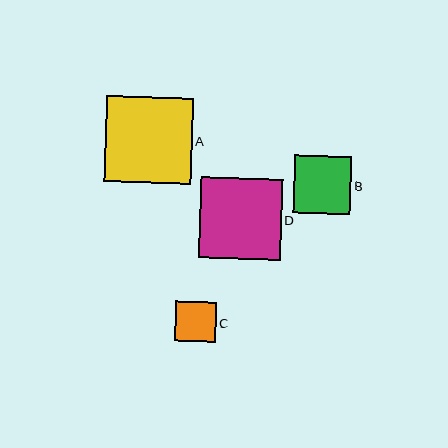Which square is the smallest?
Square C is the smallest with a size of approximately 40 pixels.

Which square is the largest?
Square A is the largest with a size of approximately 86 pixels.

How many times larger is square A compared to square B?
Square A is approximately 1.5 times the size of square B.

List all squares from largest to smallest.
From largest to smallest: A, D, B, C.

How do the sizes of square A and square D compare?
Square A and square D are approximately the same size.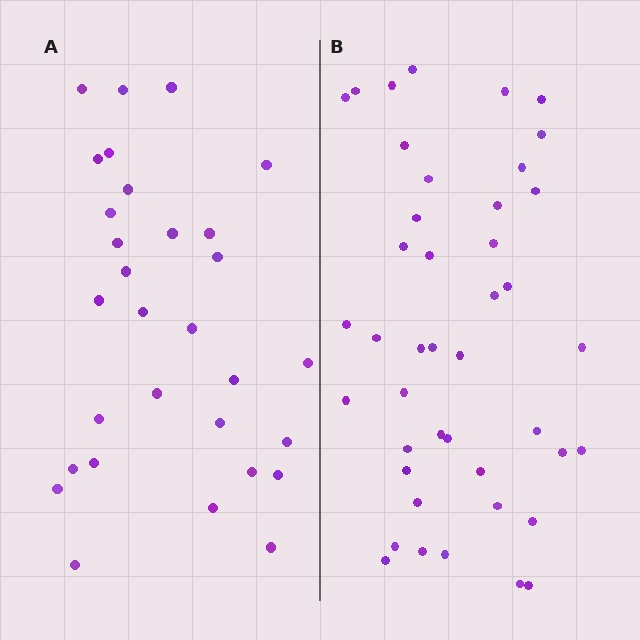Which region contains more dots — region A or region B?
Region B (the right region) has more dots.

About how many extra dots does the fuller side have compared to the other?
Region B has approximately 15 more dots than region A.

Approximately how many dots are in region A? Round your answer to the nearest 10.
About 30 dots.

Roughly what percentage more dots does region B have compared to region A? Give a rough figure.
About 45% more.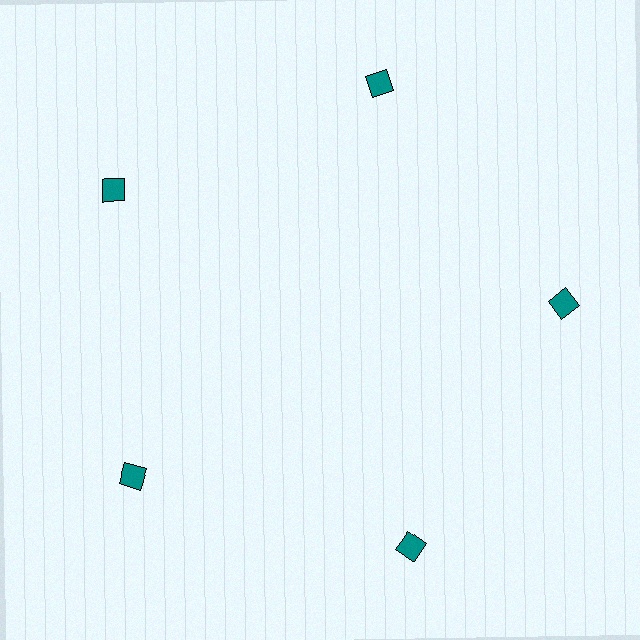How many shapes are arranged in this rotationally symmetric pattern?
There are 5 shapes, arranged in 5 groups of 1.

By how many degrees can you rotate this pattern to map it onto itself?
The pattern maps onto itself every 72 degrees of rotation.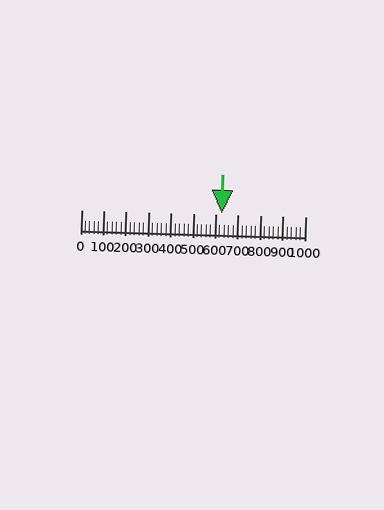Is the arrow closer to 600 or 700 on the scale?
The arrow is closer to 600.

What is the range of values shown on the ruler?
The ruler shows values from 0 to 1000.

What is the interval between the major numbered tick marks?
The major tick marks are spaced 100 units apart.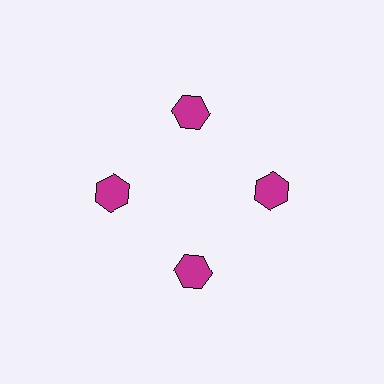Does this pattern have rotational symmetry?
Yes, this pattern has 4-fold rotational symmetry. It looks the same after rotating 90 degrees around the center.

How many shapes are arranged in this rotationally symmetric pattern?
There are 4 shapes, arranged in 4 groups of 1.